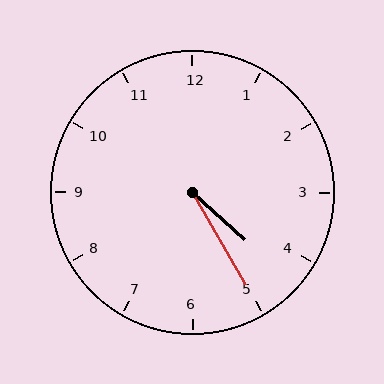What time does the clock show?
4:25.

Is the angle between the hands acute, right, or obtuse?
It is acute.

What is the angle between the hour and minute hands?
Approximately 18 degrees.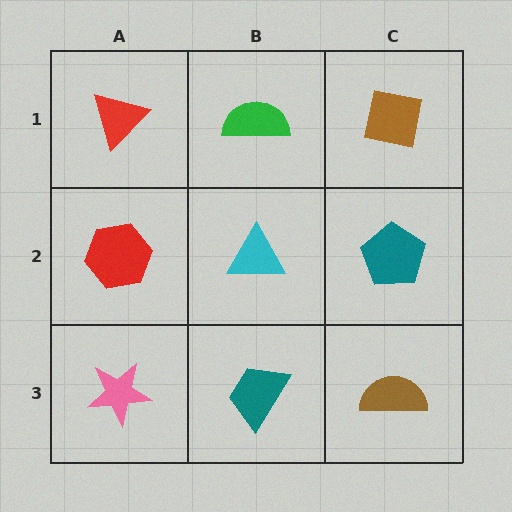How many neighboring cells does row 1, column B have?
3.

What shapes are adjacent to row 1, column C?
A teal pentagon (row 2, column C), a green semicircle (row 1, column B).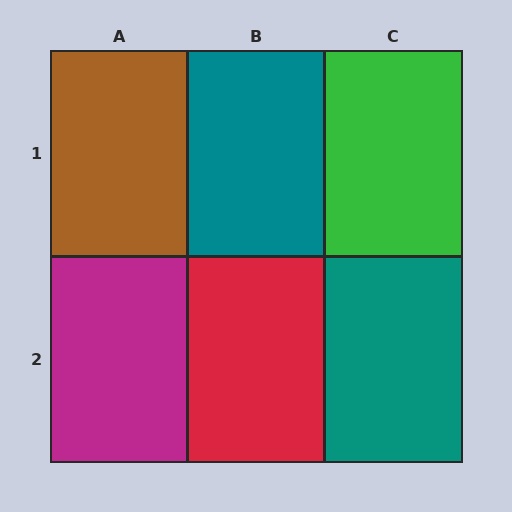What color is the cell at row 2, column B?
Red.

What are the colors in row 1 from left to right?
Brown, teal, green.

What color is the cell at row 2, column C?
Teal.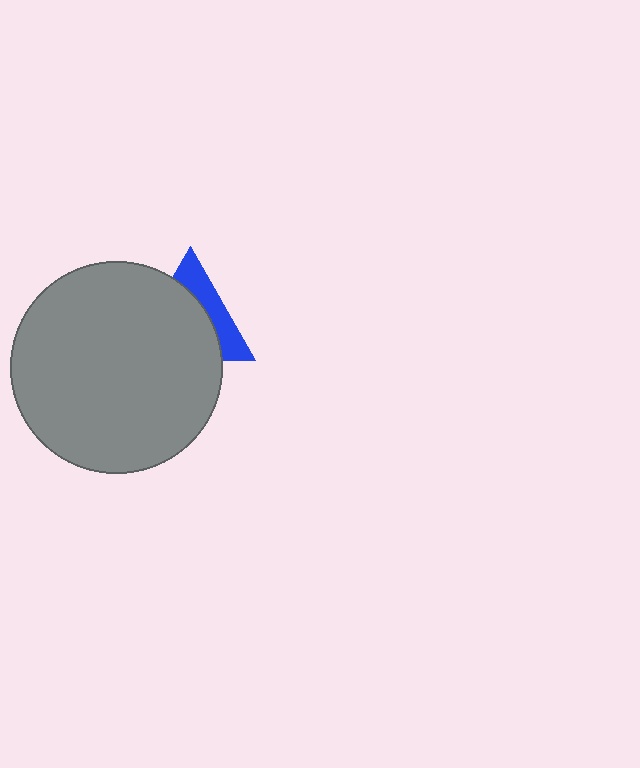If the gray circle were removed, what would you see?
You would see the complete blue triangle.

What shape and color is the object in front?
The object in front is a gray circle.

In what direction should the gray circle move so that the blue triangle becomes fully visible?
The gray circle should move toward the lower-left. That is the shortest direction to clear the overlap and leave the blue triangle fully visible.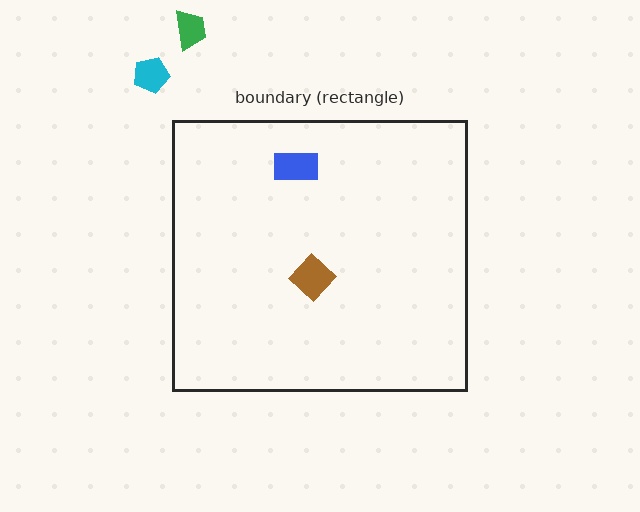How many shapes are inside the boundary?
2 inside, 2 outside.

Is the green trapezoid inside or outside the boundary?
Outside.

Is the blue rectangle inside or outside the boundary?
Inside.